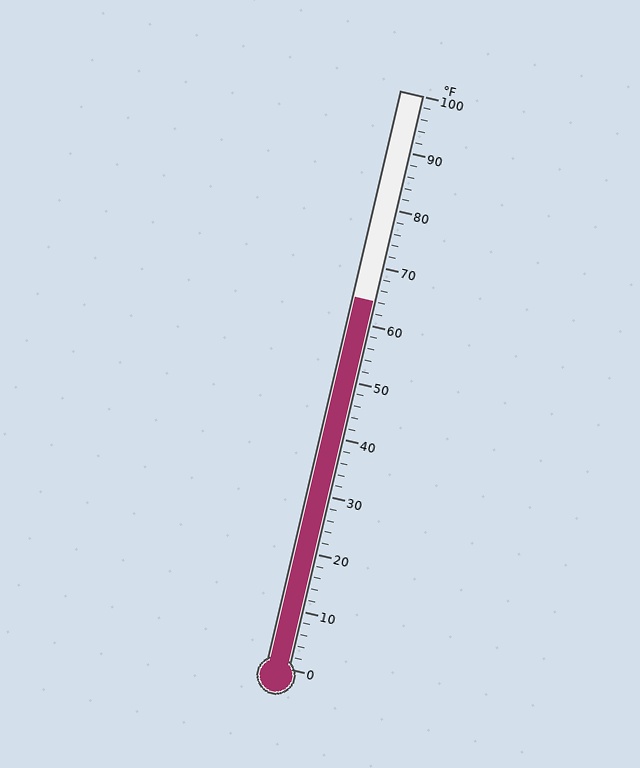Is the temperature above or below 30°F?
The temperature is above 30°F.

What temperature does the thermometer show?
The thermometer shows approximately 64°F.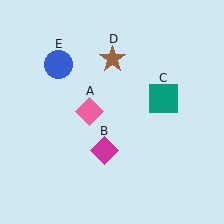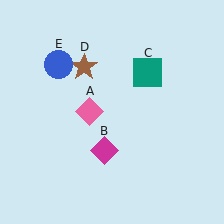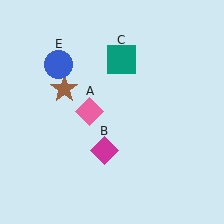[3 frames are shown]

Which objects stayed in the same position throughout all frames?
Pink diamond (object A) and magenta diamond (object B) and blue circle (object E) remained stationary.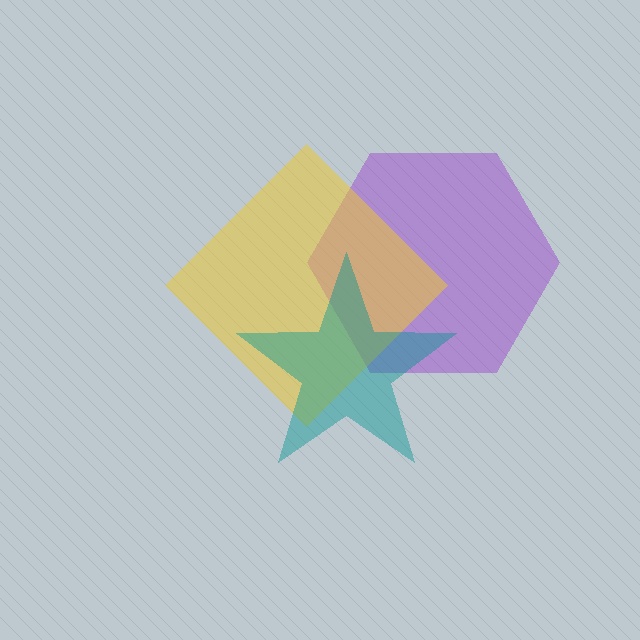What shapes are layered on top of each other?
The layered shapes are: a purple hexagon, a yellow diamond, a teal star.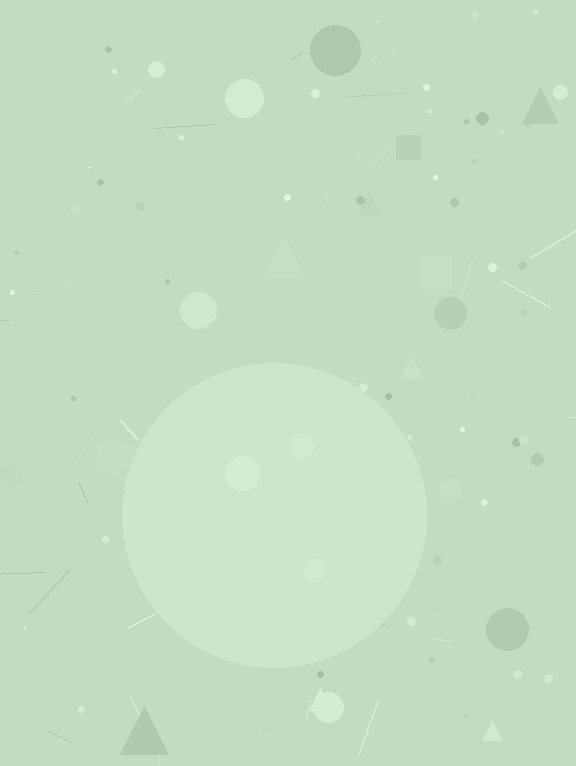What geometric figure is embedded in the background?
A circle is embedded in the background.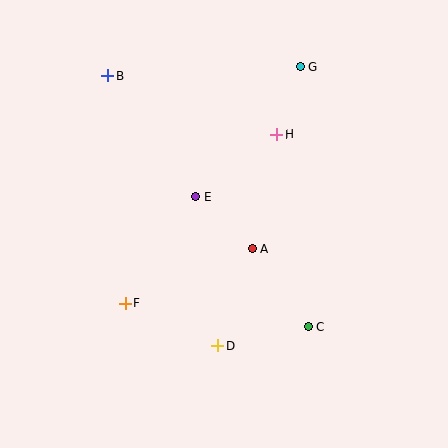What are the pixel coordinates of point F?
Point F is at (125, 303).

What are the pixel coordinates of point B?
Point B is at (107, 76).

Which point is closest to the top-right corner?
Point G is closest to the top-right corner.